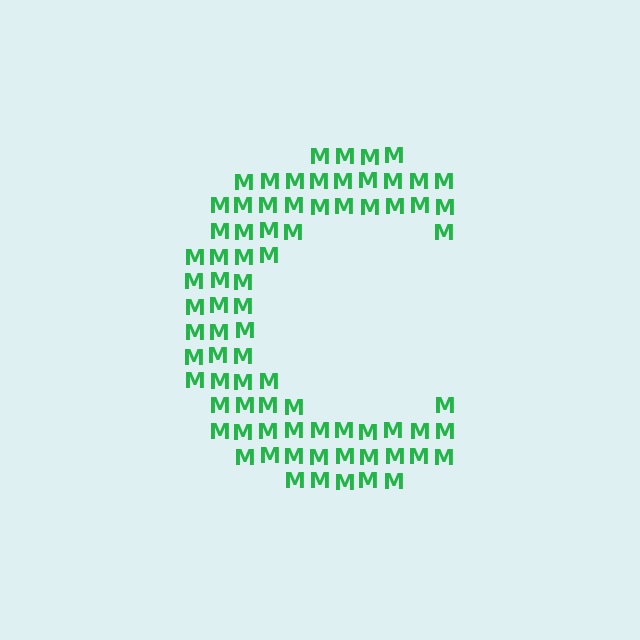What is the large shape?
The large shape is the letter C.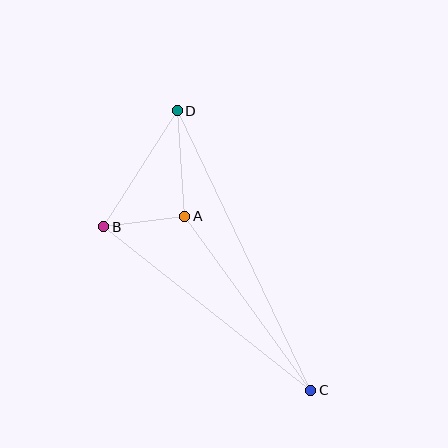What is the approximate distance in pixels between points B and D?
The distance between B and D is approximately 137 pixels.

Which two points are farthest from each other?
Points C and D are farthest from each other.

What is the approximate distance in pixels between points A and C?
The distance between A and C is approximately 215 pixels.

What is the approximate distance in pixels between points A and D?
The distance between A and D is approximately 106 pixels.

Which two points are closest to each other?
Points A and B are closest to each other.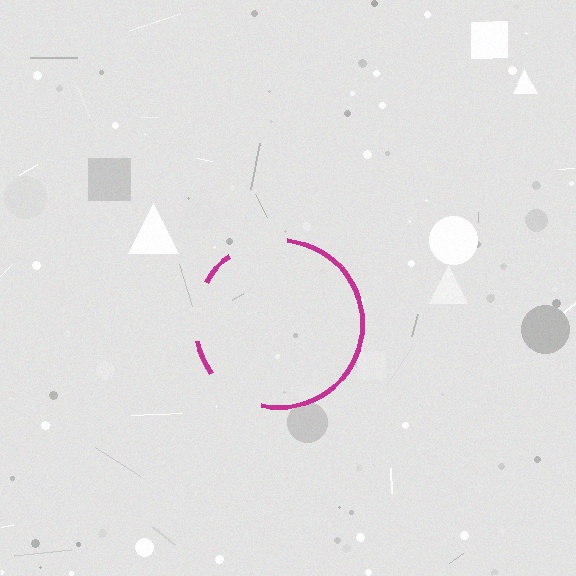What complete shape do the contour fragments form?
The contour fragments form a circle.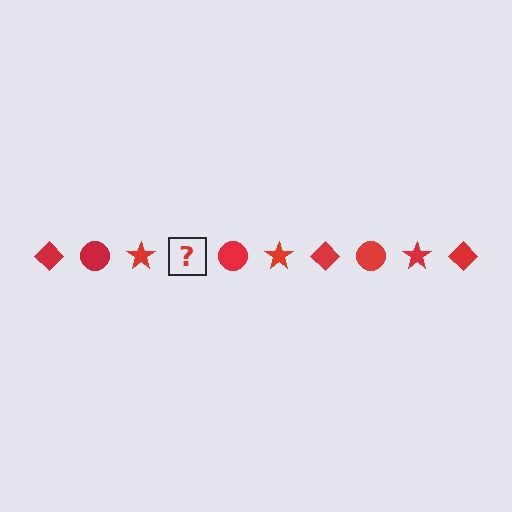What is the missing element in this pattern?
The missing element is a red diamond.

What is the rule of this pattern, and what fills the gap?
The rule is that the pattern cycles through diamond, circle, star shapes in red. The gap should be filled with a red diamond.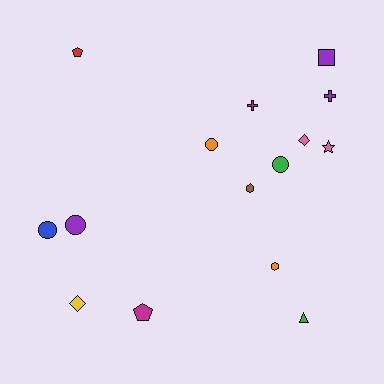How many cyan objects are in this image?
There are no cyan objects.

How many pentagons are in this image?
There are 2 pentagons.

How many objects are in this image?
There are 15 objects.